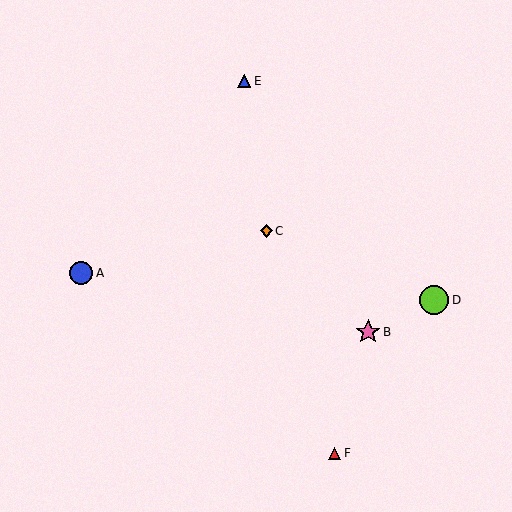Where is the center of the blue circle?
The center of the blue circle is at (81, 273).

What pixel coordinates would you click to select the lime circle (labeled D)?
Click at (434, 300) to select the lime circle D.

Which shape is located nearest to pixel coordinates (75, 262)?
The blue circle (labeled A) at (81, 273) is nearest to that location.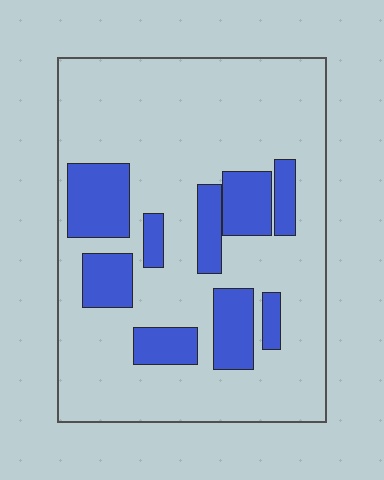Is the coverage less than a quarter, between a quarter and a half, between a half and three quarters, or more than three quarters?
Less than a quarter.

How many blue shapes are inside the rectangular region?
9.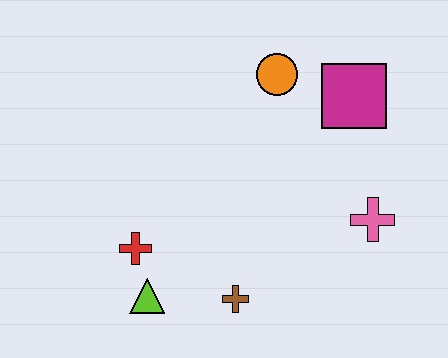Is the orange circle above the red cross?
Yes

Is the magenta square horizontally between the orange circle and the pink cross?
Yes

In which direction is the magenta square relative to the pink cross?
The magenta square is above the pink cross.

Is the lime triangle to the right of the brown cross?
No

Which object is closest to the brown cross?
The lime triangle is closest to the brown cross.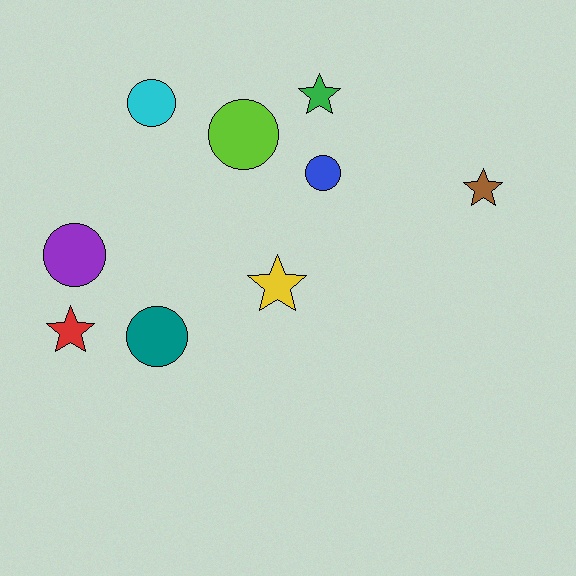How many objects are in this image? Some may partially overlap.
There are 9 objects.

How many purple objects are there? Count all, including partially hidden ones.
There is 1 purple object.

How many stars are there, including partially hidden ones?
There are 4 stars.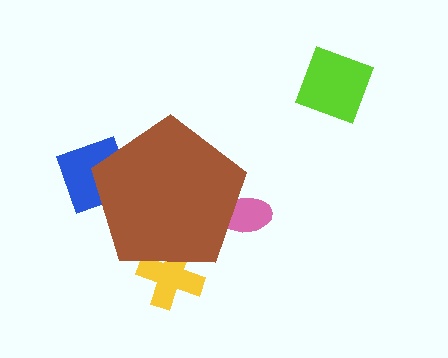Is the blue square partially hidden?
Yes, the blue square is partially hidden behind the brown pentagon.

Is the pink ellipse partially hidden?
Yes, the pink ellipse is partially hidden behind the brown pentagon.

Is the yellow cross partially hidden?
Yes, the yellow cross is partially hidden behind the brown pentagon.